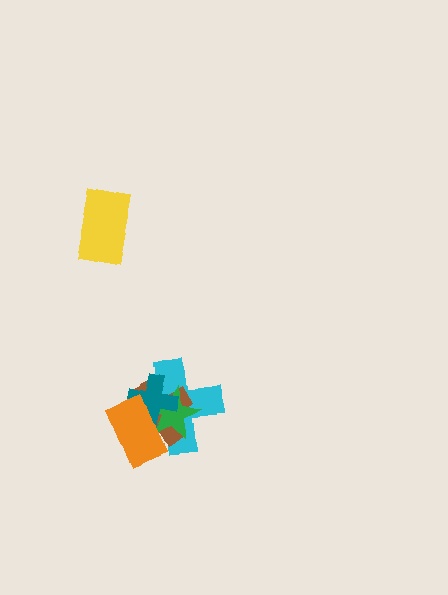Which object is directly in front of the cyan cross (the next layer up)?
The brown cross is directly in front of the cyan cross.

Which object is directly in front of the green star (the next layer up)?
The teal cross is directly in front of the green star.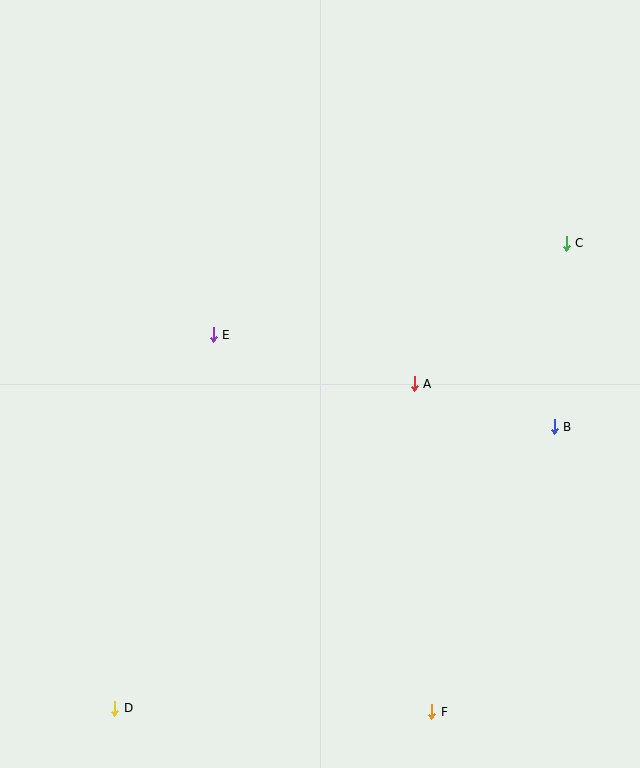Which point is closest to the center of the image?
Point A at (414, 384) is closest to the center.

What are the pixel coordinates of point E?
Point E is at (213, 335).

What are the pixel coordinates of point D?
Point D is at (115, 708).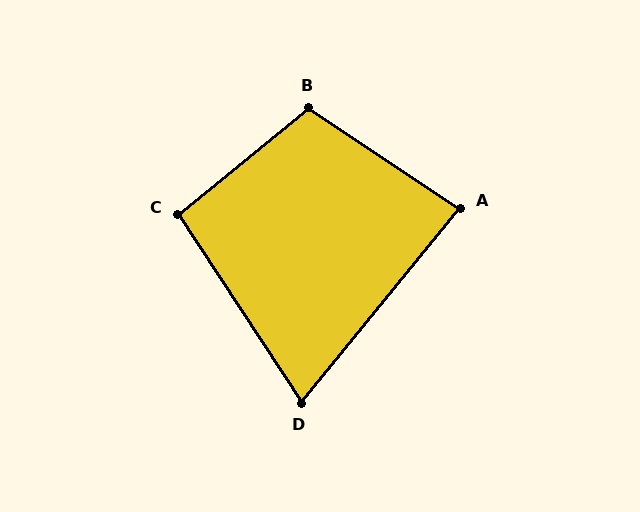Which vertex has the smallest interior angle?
D, at approximately 72 degrees.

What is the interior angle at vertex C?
Approximately 96 degrees (obtuse).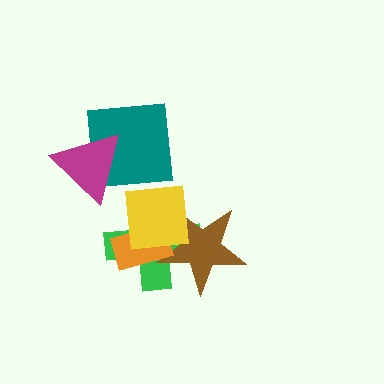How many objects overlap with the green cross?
3 objects overlap with the green cross.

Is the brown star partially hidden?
Yes, it is partially covered by another shape.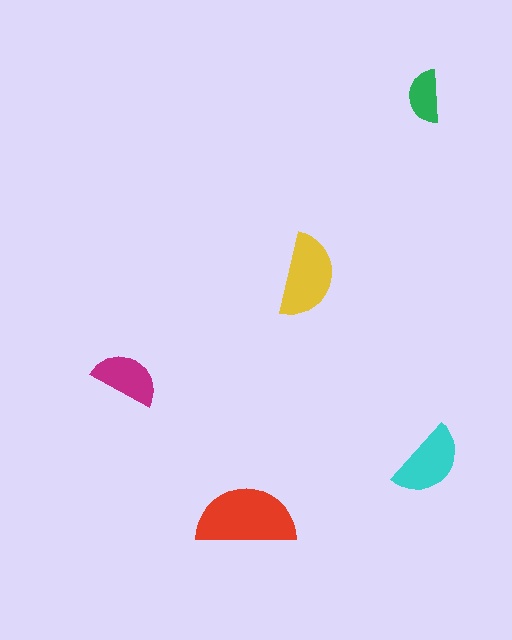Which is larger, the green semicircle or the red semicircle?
The red one.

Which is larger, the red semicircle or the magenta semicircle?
The red one.